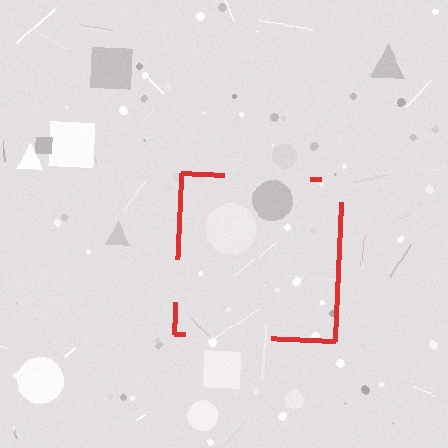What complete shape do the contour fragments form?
The contour fragments form a square.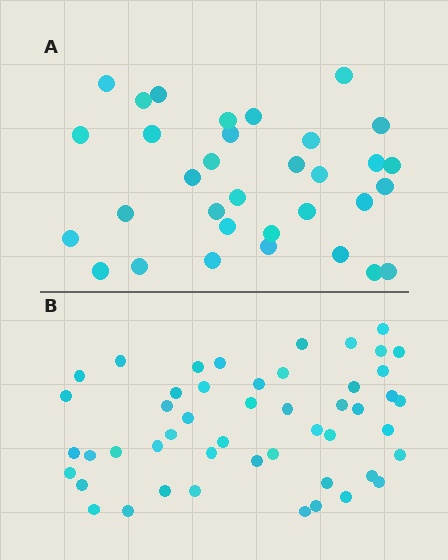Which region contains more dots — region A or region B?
Region B (the bottom region) has more dots.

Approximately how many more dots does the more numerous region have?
Region B has approximately 15 more dots than region A.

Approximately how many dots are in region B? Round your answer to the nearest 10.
About 50 dots. (The exact count is 49, which rounds to 50.)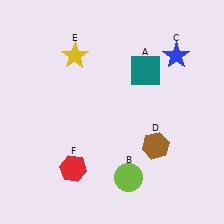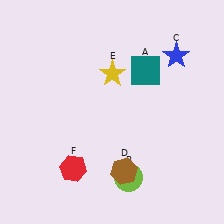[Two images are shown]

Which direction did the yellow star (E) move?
The yellow star (E) moved right.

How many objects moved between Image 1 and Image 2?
2 objects moved between the two images.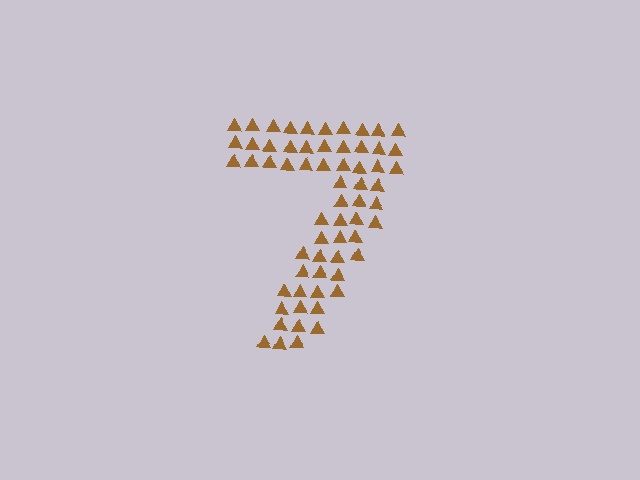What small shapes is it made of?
It is made of small triangles.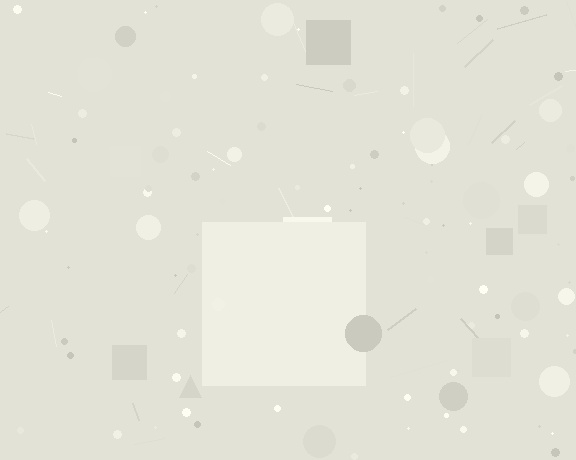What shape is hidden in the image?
A square is hidden in the image.